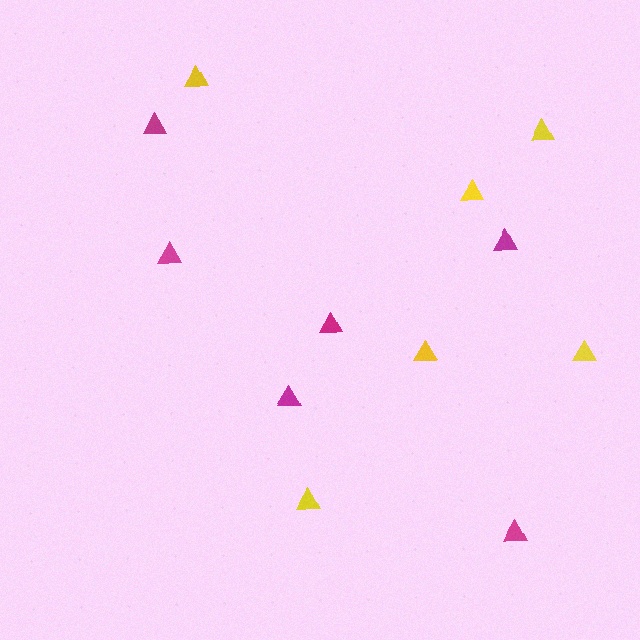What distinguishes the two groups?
There are 2 groups: one group of yellow triangles (6) and one group of magenta triangles (6).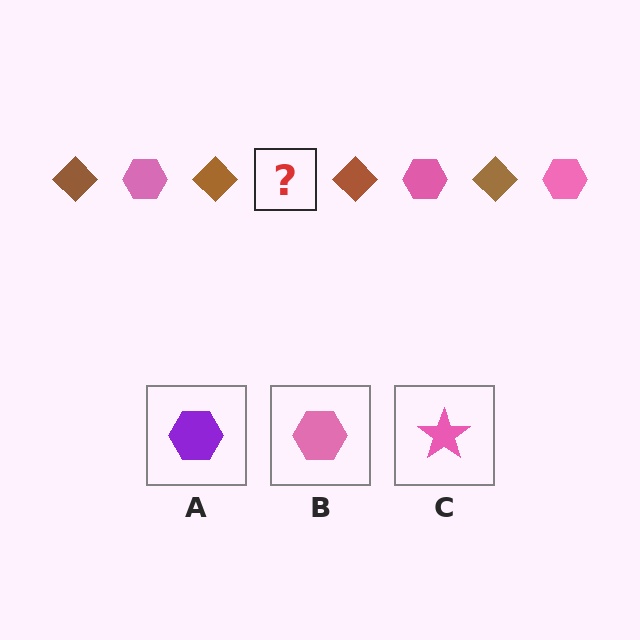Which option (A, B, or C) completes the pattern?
B.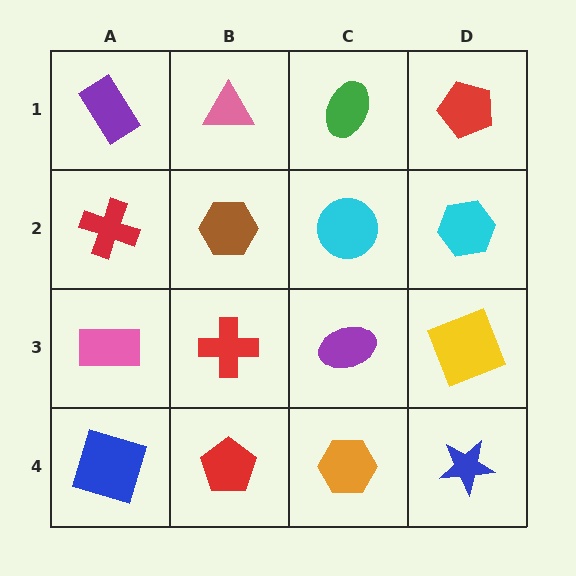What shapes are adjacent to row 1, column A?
A red cross (row 2, column A), a pink triangle (row 1, column B).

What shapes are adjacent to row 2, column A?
A purple rectangle (row 1, column A), a pink rectangle (row 3, column A), a brown hexagon (row 2, column B).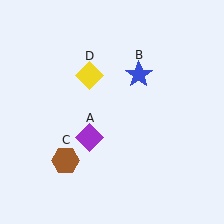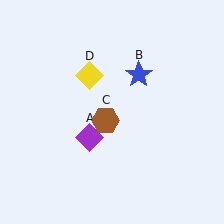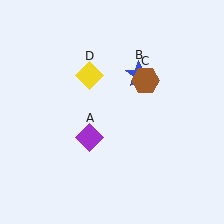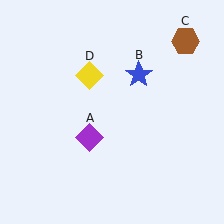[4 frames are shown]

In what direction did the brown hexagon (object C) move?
The brown hexagon (object C) moved up and to the right.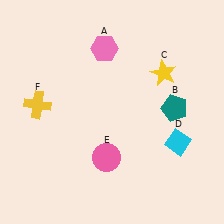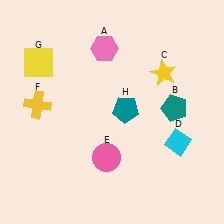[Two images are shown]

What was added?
A yellow square (G), a teal pentagon (H) were added in Image 2.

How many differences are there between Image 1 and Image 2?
There are 2 differences between the two images.